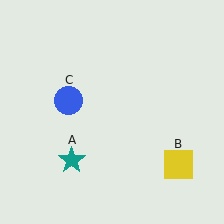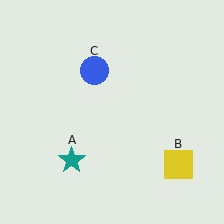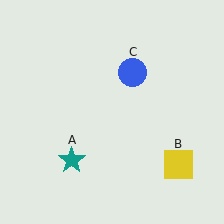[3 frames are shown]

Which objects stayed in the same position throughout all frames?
Teal star (object A) and yellow square (object B) remained stationary.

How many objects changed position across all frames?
1 object changed position: blue circle (object C).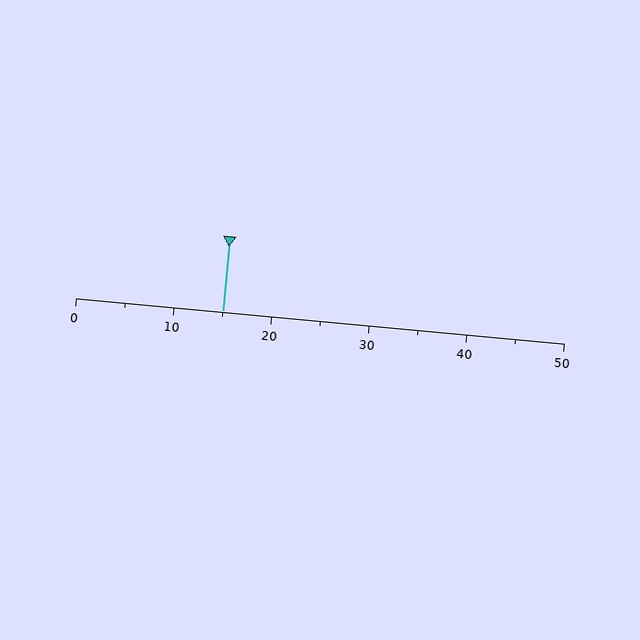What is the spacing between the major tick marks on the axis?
The major ticks are spaced 10 apart.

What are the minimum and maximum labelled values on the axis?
The axis runs from 0 to 50.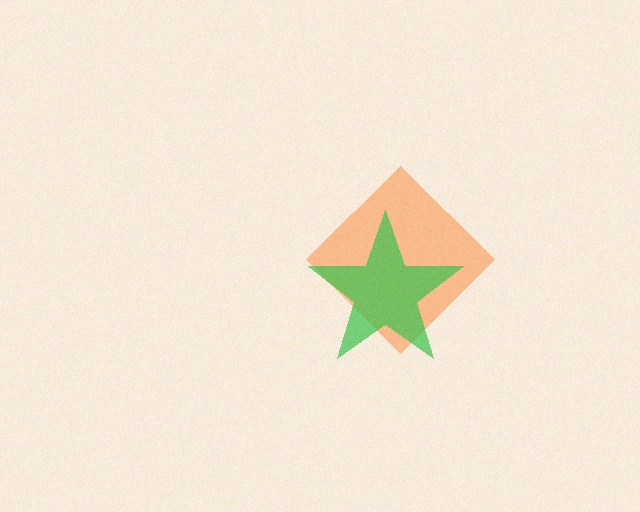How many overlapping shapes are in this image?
There are 2 overlapping shapes in the image.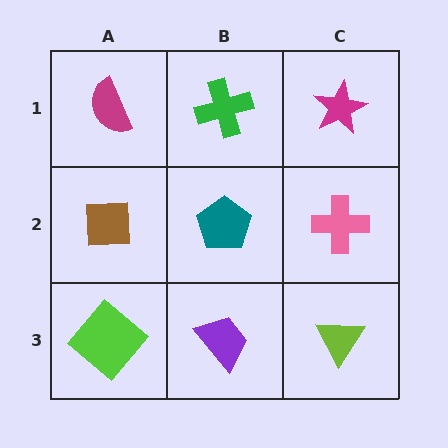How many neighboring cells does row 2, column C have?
3.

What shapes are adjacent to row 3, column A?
A brown square (row 2, column A), a purple trapezoid (row 3, column B).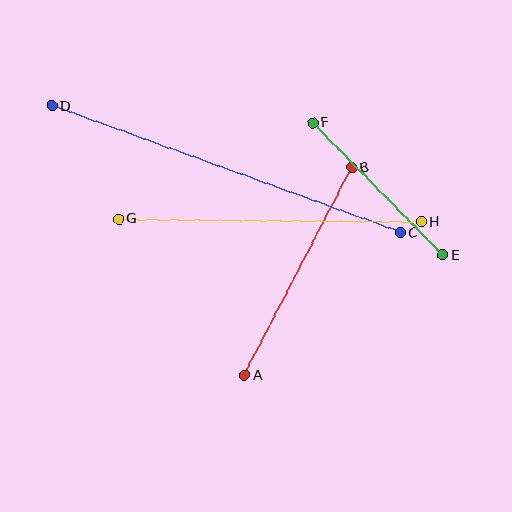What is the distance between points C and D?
The distance is approximately 371 pixels.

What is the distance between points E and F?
The distance is approximately 186 pixels.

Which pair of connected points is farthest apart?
Points C and D are farthest apart.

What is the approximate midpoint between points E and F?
The midpoint is at approximately (378, 189) pixels.